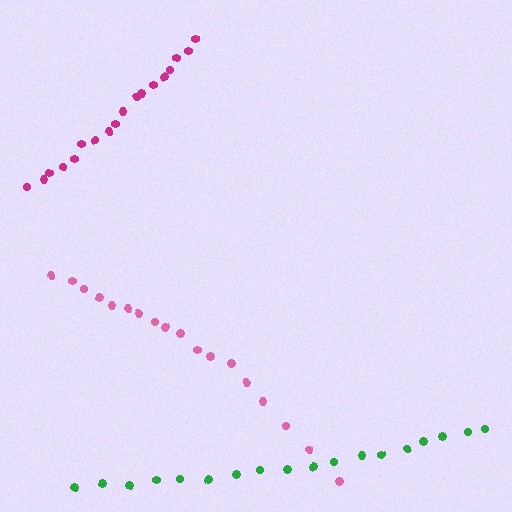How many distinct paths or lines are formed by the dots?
There are 3 distinct paths.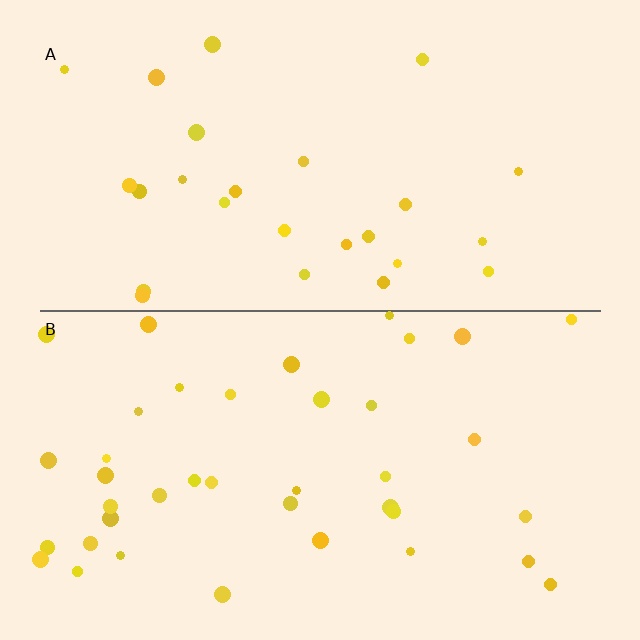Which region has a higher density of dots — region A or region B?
B (the bottom).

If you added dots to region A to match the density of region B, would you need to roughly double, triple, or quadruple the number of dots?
Approximately double.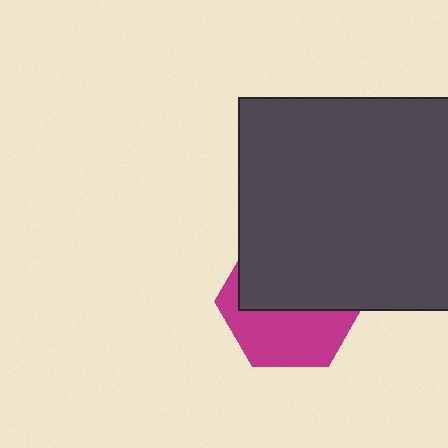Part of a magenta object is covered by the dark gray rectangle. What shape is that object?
It is a hexagon.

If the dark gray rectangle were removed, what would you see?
You would see the complete magenta hexagon.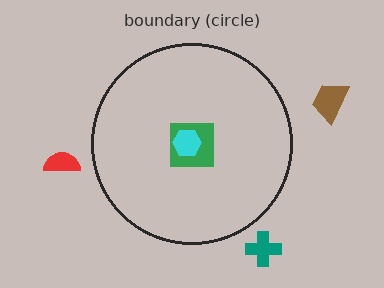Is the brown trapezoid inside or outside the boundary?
Outside.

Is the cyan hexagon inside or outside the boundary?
Inside.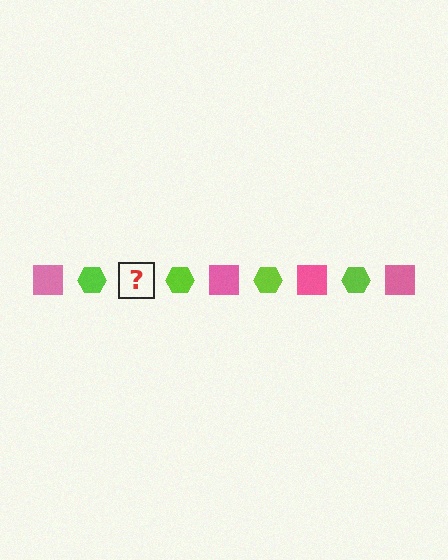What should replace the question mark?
The question mark should be replaced with a pink square.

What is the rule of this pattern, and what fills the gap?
The rule is that the pattern alternates between pink square and lime hexagon. The gap should be filled with a pink square.